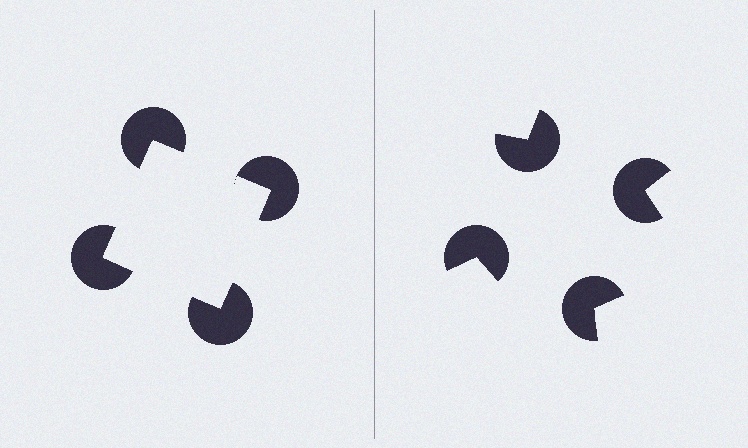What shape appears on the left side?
An illusory square.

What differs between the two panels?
The pac-man discs are positioned identically on both sides; only the wedge orientations differ. On the left they align to a square; on the right they are misaligned.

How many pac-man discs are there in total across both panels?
8 — 4 on each side.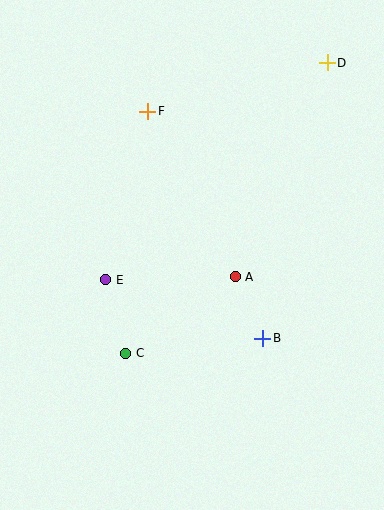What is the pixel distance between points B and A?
The distance between B and A is 67 pixels.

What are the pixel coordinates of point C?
Point C is at (126, 353).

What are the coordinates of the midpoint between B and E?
The midpoint between B and E is at (184, 309).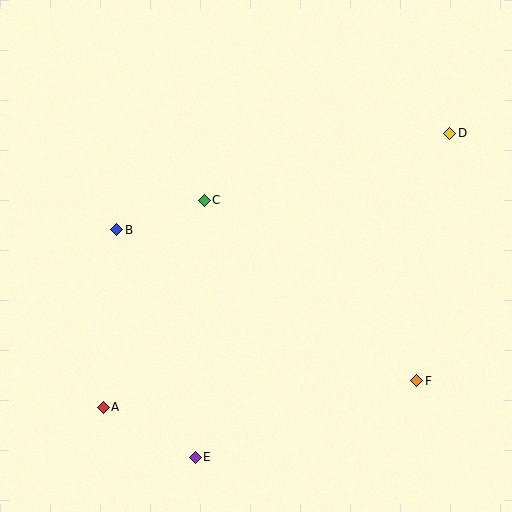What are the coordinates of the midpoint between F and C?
The midpoint between F and C is at (311, 291).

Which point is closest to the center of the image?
Point C at (204, 200) is closest to the center.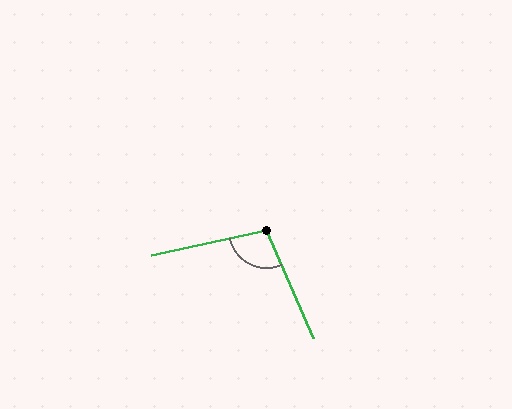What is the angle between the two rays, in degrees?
Approximately 101 degrees.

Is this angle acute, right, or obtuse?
It is obtuse.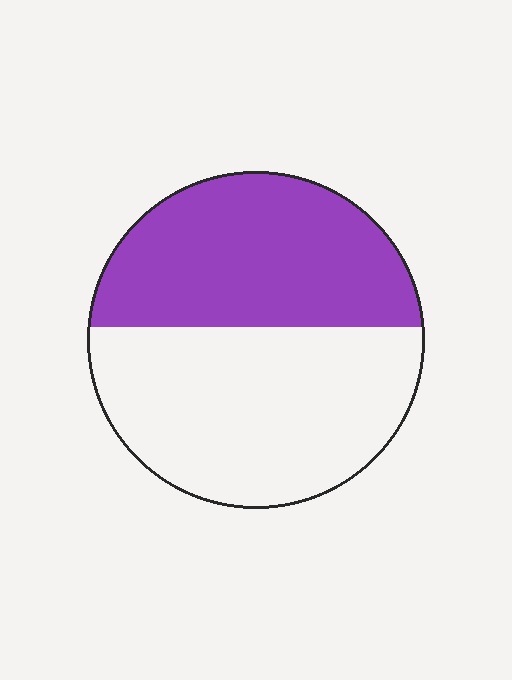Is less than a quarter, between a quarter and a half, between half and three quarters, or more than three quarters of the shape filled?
Between a quarter and a half.